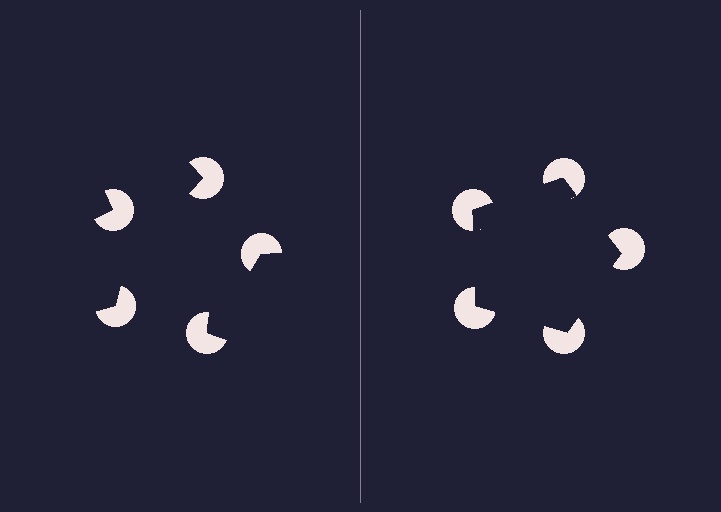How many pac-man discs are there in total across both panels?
10 — 5 on each side.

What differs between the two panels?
The pac-man discs are positioned identically on both sides; only the wedge orientations differ. On the right they align to a pentagon; on the left they are misaligned.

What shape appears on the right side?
An illusory pentagon.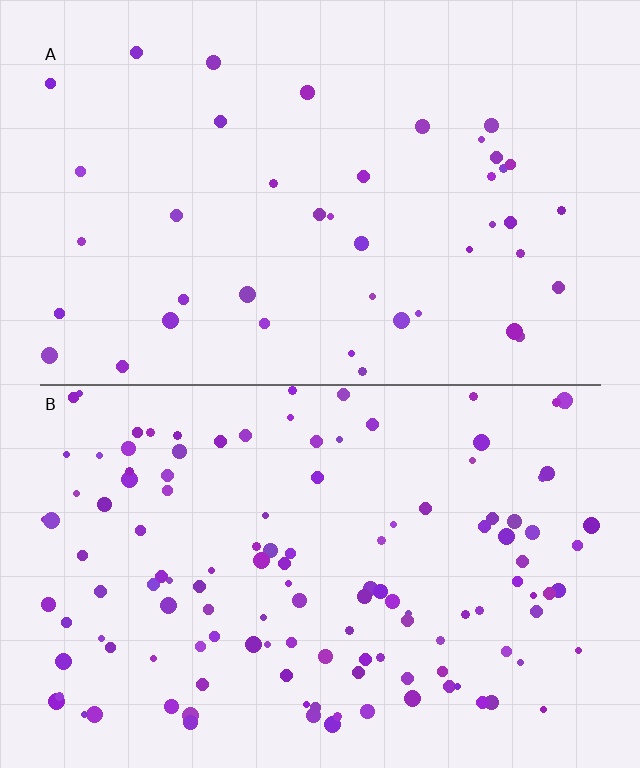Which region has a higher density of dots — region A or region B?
B (the bottom).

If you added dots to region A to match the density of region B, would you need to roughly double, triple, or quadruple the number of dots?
Approximately triple.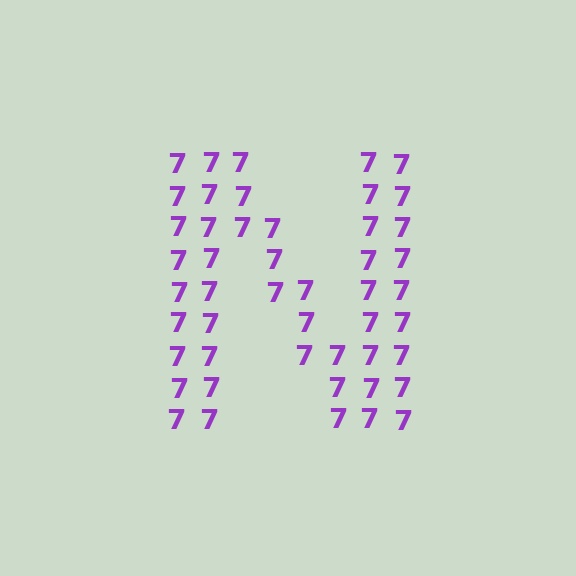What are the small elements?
The small elements are digit 7's.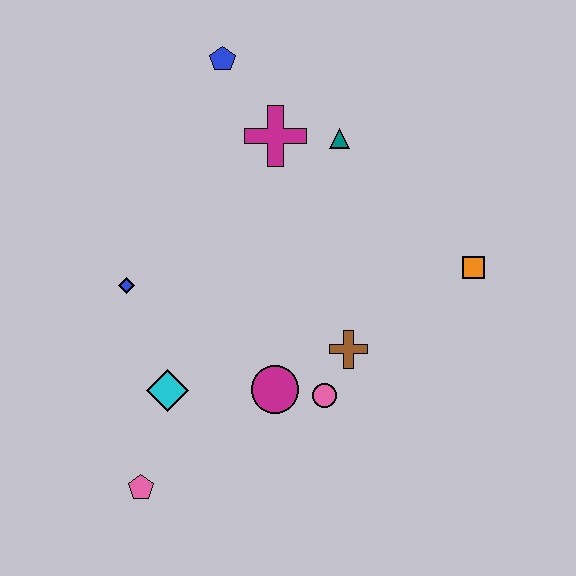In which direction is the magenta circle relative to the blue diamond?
The magenta circle is to the right of the blue diamond.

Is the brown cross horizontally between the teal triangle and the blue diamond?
No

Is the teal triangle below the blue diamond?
No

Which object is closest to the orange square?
The brown cross is closest to the orange square.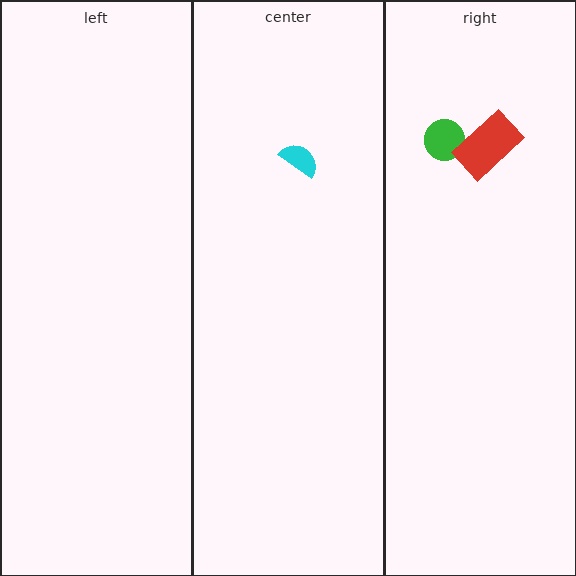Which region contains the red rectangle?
The right region.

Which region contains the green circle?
The right region.